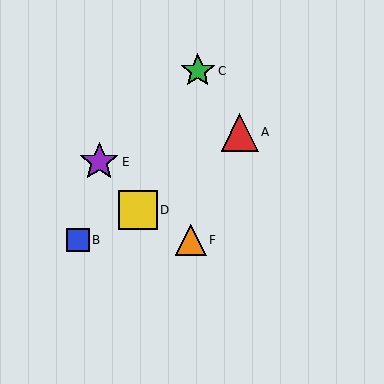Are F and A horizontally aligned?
No, F is at y≈240 and A is at y≈132.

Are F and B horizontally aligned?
Yes, both are at y≈240.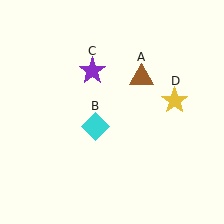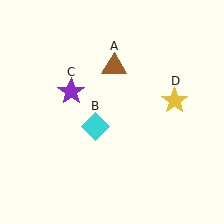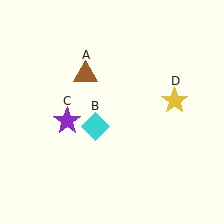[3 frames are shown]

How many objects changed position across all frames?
2 objects changed position: brown triangle (object A), purple star (object C).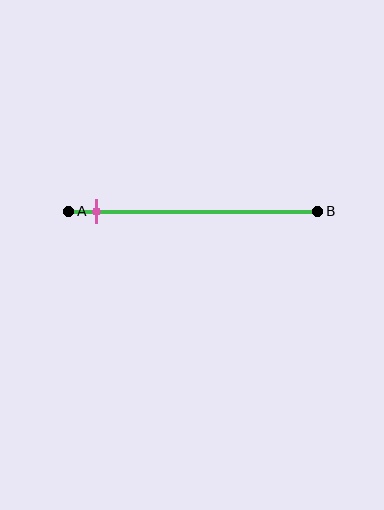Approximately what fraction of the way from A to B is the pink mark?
The pink mark is approximately 10% of the way from A to B.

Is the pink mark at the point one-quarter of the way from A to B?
No, the mark is at about 10% from A, not at the 25% one-quarter point.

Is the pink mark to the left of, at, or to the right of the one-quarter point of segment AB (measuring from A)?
The pink mark is to the left of the one-quarter point of segment AB.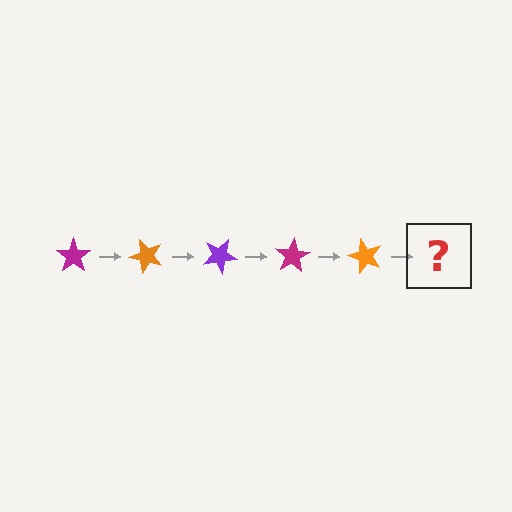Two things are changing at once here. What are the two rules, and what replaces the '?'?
The two rules are that it rotates 50 degrees each step and the color cycles through magenta, orange, and purple. The '?' should be a purple star, rotated 250 degrees from the start.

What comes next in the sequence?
The next element should be a purple star, rotated 250 degrees from the start.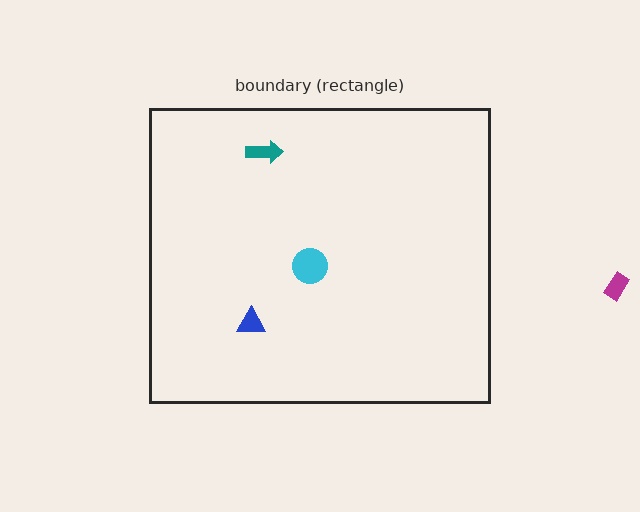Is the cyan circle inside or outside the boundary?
Inside.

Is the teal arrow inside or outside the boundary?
Inside.